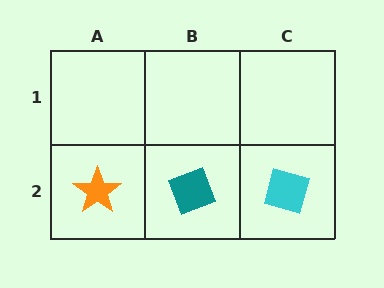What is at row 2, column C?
A cyan diamond.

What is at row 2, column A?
An orange star.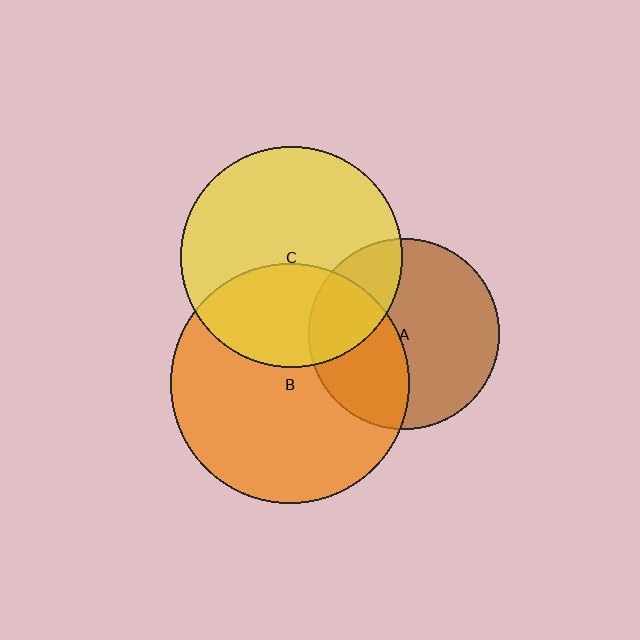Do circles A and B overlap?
Yes.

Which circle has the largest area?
Circle B (orange).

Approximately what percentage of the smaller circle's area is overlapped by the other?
Approximately 40%.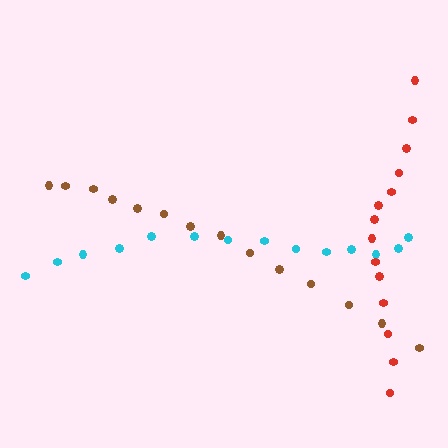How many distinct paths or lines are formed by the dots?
There are 3 distinct paths.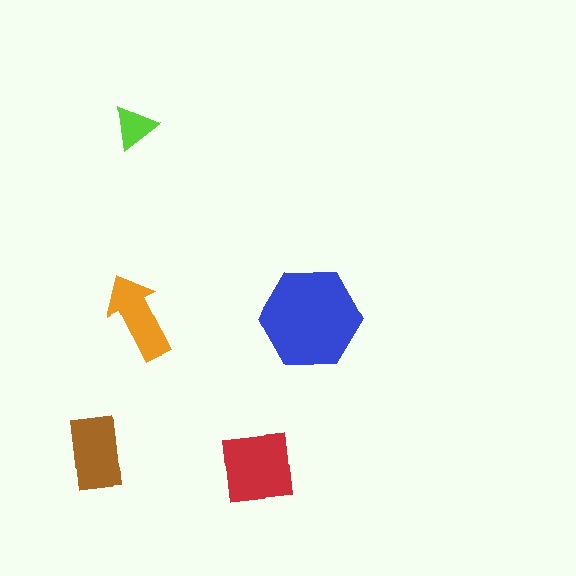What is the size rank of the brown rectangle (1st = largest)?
3rd.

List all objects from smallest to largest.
The lime triangle, the orange arrow, the brown rectangle, the red square, the blue hexagon.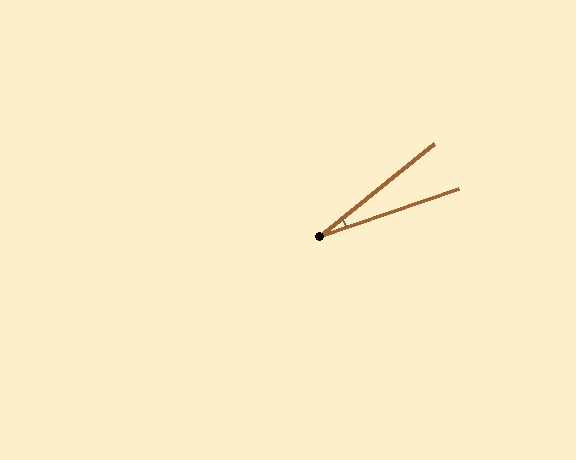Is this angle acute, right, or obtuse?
It is acute.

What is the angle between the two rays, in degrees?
Approximately 20 degrees.